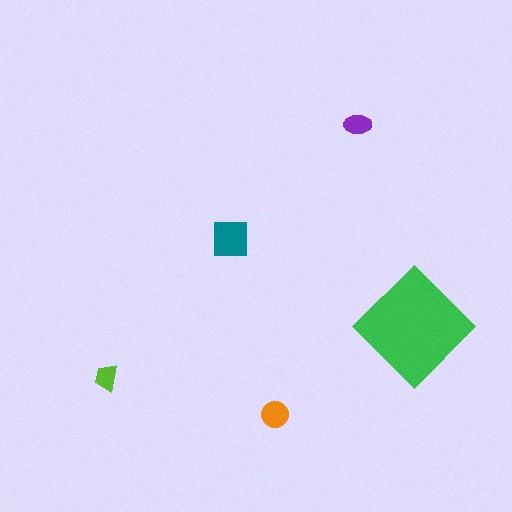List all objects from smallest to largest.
The lime trapezoid, the purple ellipse, the orange circle, the teal square, the green diamond.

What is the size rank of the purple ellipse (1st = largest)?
4th.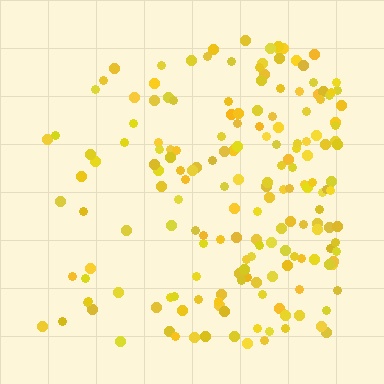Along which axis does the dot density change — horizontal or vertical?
Horizontal.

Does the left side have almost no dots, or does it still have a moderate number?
Still a moderate number, just noticeably fewer than the right.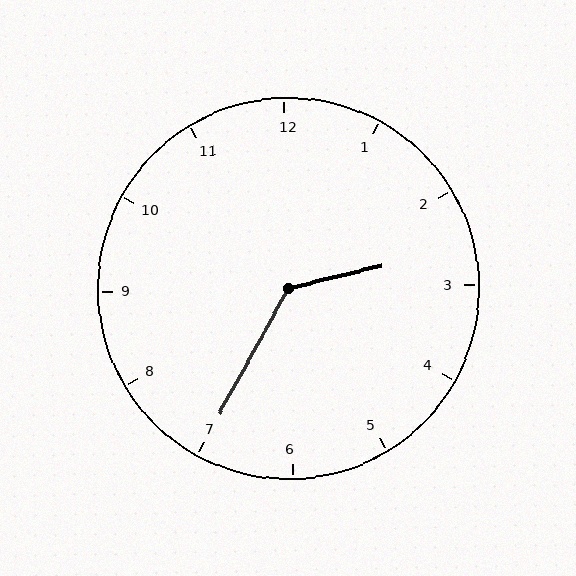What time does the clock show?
2:35.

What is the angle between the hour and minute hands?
Approximately 132 degrees.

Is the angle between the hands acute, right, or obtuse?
It is obtuse.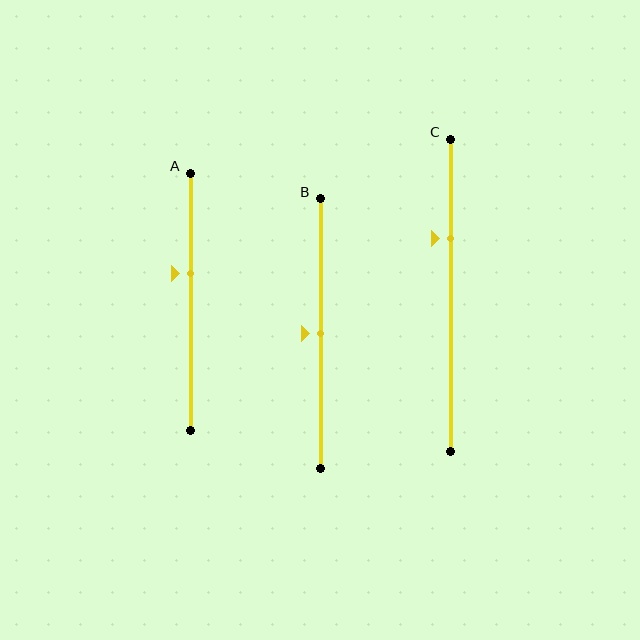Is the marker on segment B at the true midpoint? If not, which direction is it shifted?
Yes, the marker on segment B is at the true midpoint.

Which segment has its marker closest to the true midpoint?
Segment B has its marker closest to the true midpoint.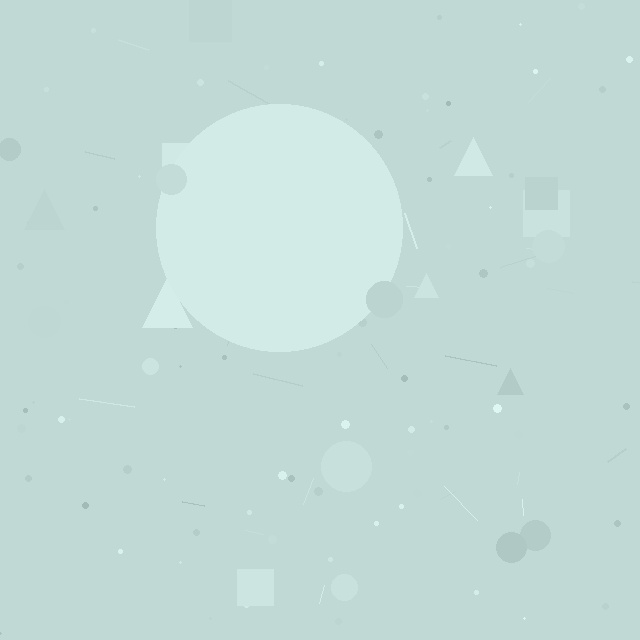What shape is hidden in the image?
A circle is hidden in the image.